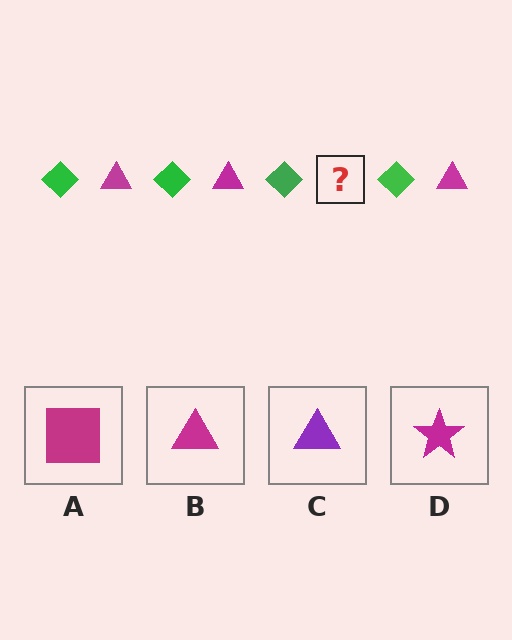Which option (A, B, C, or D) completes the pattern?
B.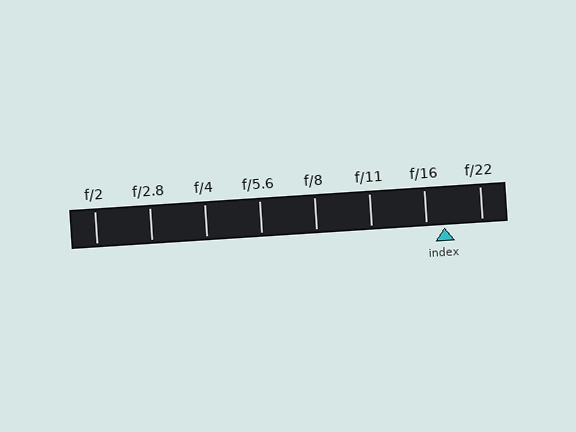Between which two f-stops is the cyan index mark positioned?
The index mark is between f/16 and f/22.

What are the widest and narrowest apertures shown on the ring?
The widest aperture shown is f/2 and the narrowest is f/22.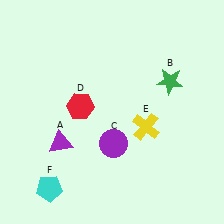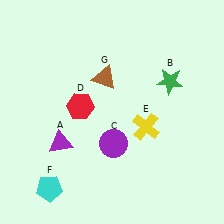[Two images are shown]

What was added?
A brown triangle (G) was added in Image 2.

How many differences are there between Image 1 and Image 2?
There is 1 difference between the two images.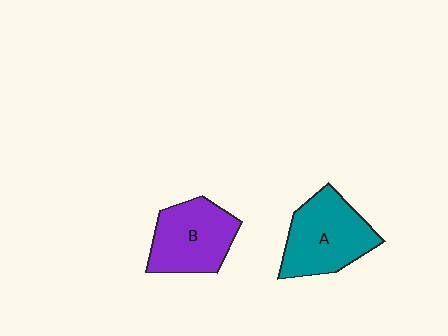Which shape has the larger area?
Shape A (teal).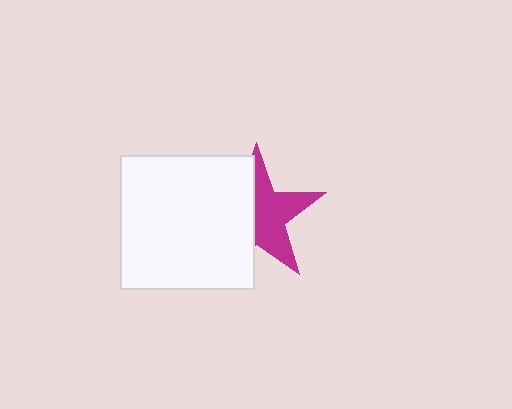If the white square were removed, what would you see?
You would see the complete magenta star.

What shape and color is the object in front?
The object in front is a white square.